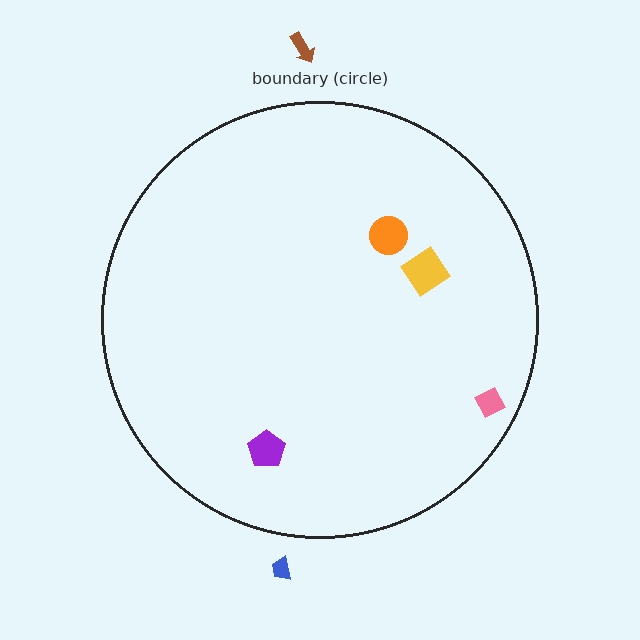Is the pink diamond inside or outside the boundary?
Inside.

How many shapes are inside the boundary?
4 inside, 2 outside.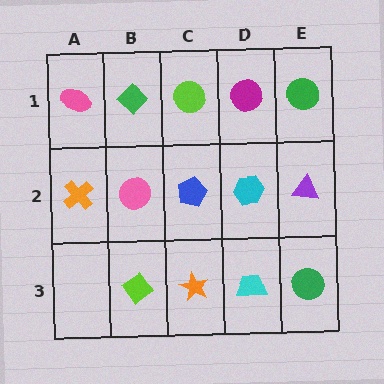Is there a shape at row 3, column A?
No, that cell is empty.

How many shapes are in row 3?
4 shapes.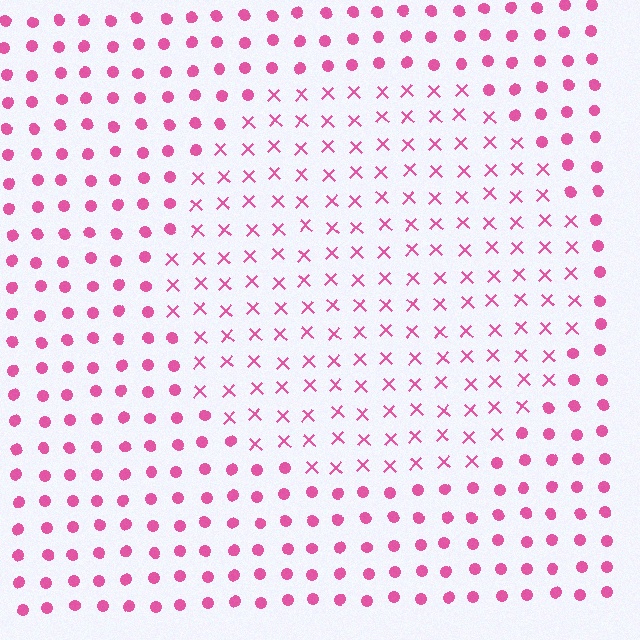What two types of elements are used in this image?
The image uses X marks inside the circle region and circles outside it.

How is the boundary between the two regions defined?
The boundary is defined by a change in element shape: X marks inside vs. circles outside. All elements share the same color and spacing.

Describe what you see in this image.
The image is filled with small pink elements arranged in a uniform grid. A circle-shaped region contains X marks, while the surrounding area contains circles. The boundary is defined purely by the change in element shape.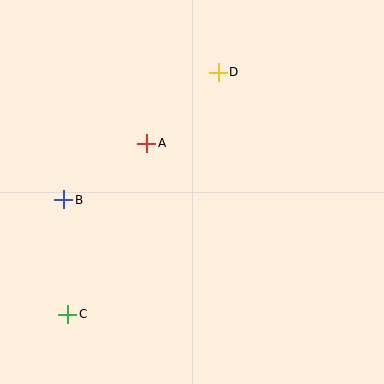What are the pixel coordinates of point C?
Point C is at (68, 314).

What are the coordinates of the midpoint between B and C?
The midpoint between B and C is at (66, 257).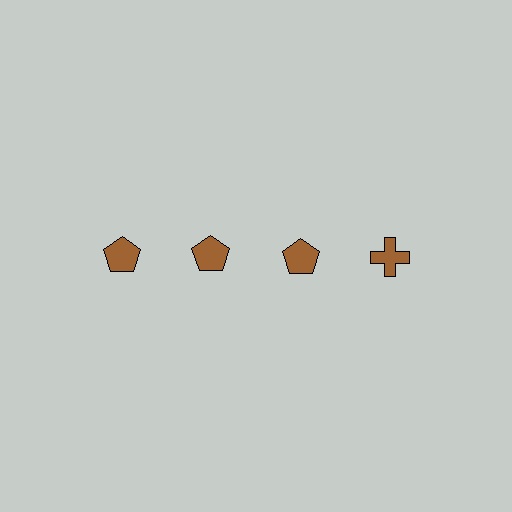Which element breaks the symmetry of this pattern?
The brown cross in the top row, second from right column breaks the symmetry. All other shapes are brown pentagons.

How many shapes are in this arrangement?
There are 4 shapes arranged in a grid pattern.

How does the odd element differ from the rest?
It has a different shape: cross instead of pentagon.